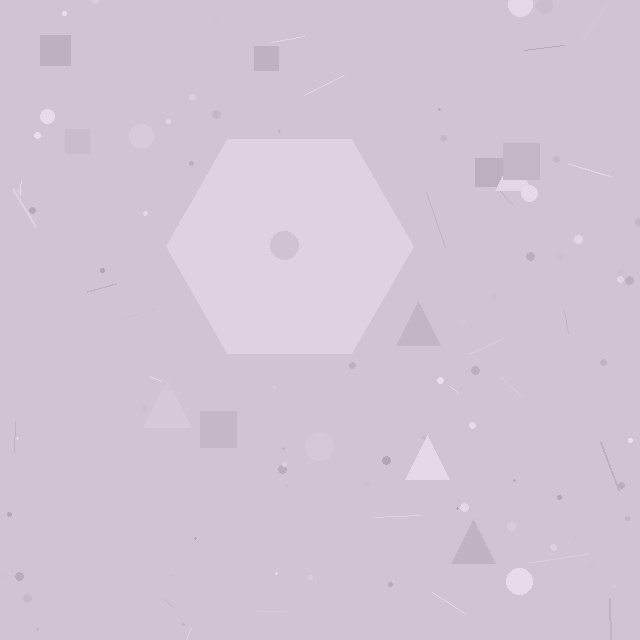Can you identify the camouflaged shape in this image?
The camouflaged shape is a hexagon.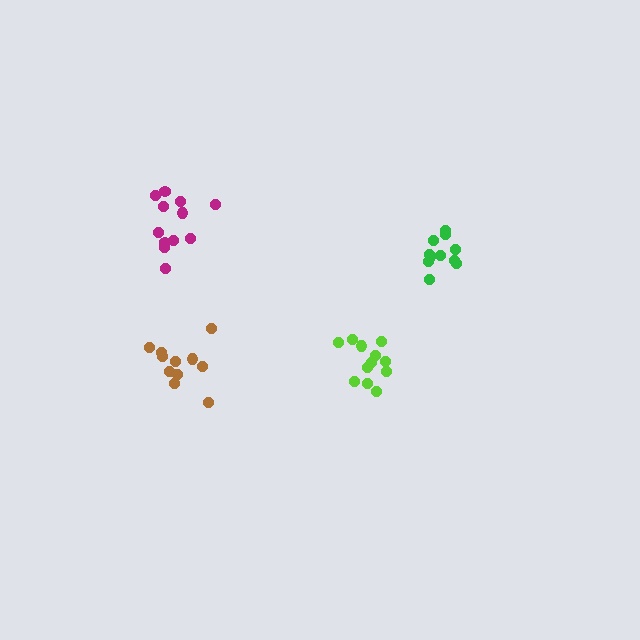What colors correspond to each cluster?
The clusters are colored: green, lime, brown, magenta.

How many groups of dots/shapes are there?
There are 4 groups.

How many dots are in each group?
Group 1: 11 dots, Group 2: 12 dots, Group 3: 11 dots, Group 4: 12 dots (46 total).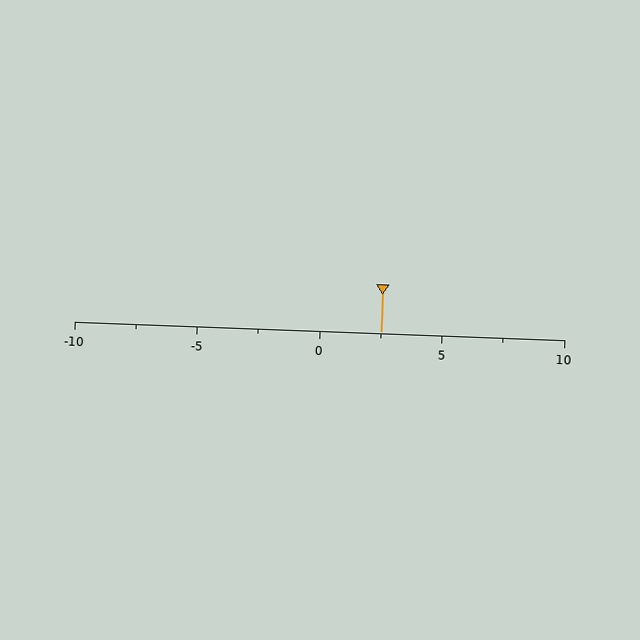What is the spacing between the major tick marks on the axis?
The major ticks are spaced 5 apart.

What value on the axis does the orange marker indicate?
The marker indicates approximately 2.5.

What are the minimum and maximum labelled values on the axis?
The axis runs from -10 to 10.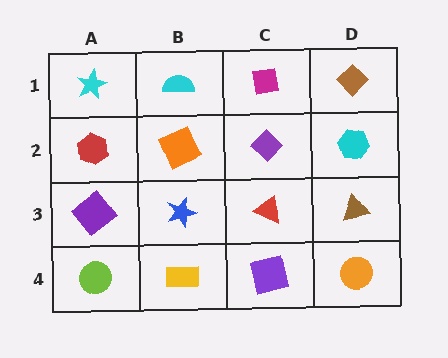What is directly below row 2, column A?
A purple diamond.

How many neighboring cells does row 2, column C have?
4.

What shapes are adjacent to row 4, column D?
A brown triangle (row 3, column D), a purple square (row 4, column C).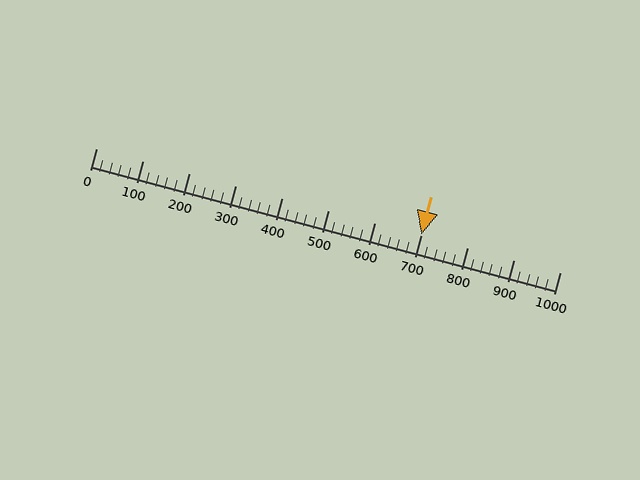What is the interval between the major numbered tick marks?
The major tick marks are spaced 100 units apart.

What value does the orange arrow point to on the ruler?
The orange arrow points to approximately 700.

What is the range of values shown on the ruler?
The ruler shows values from 0 to 1000.